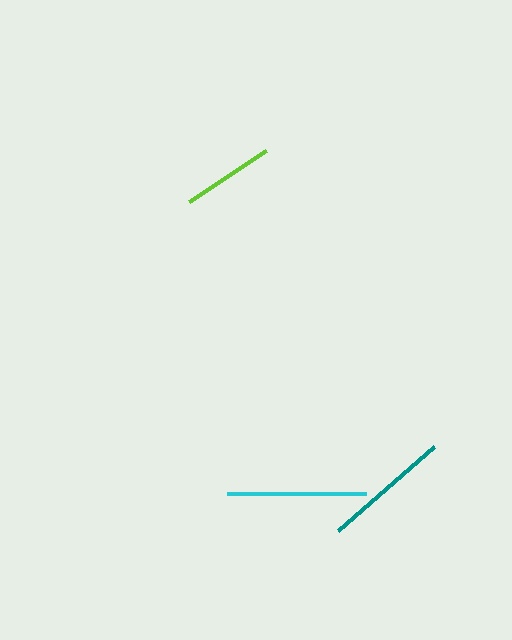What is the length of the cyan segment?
The cyan segment is approximately 140 pixels long.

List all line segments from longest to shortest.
From longest to shortest: cyan, teal, lime.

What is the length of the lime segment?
The lime segment is approximately 92 pixels long.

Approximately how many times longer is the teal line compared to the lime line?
The teal line is approximately 1.4 times the length of the lime line.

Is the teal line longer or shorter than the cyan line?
The cyan line is longer than the teal line.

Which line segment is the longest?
The cyan line is the longest at approximately 140 pixels.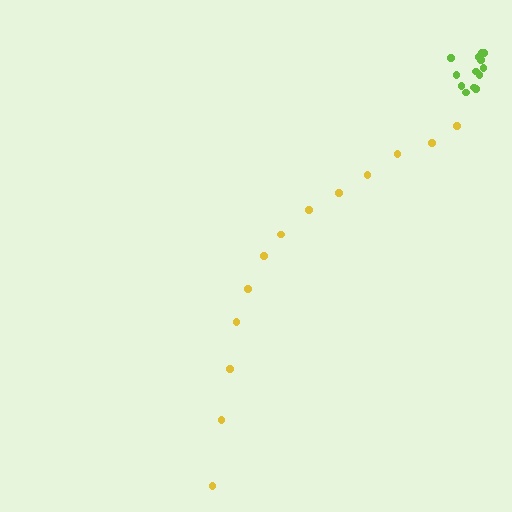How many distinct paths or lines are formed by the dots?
There are 2 distinct paths.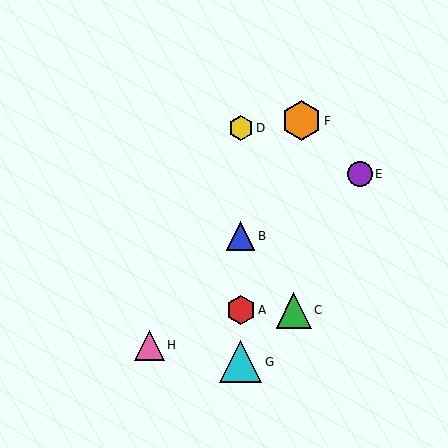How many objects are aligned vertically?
4 objects (A, B, D, G) are aligned vertically.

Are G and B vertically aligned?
Yes, both are at x≈241.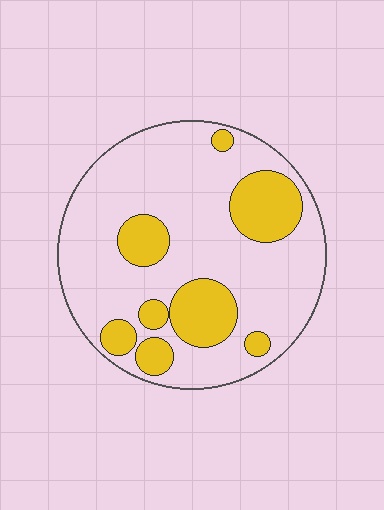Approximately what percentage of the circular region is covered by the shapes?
Approximately 25%.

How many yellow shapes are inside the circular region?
8.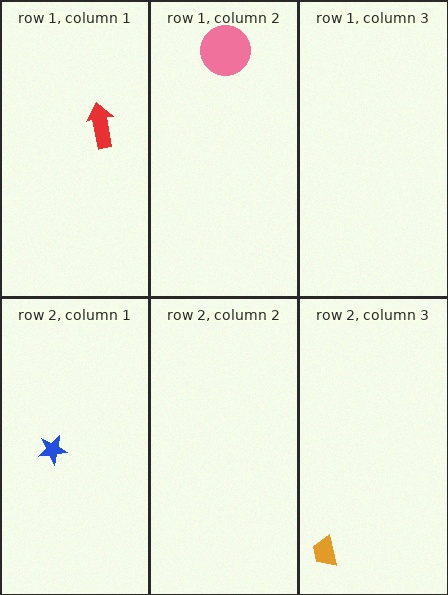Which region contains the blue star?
The row 2, column 1 region.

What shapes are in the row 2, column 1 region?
The blue star.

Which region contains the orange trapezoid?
The row 2, column 3 region.